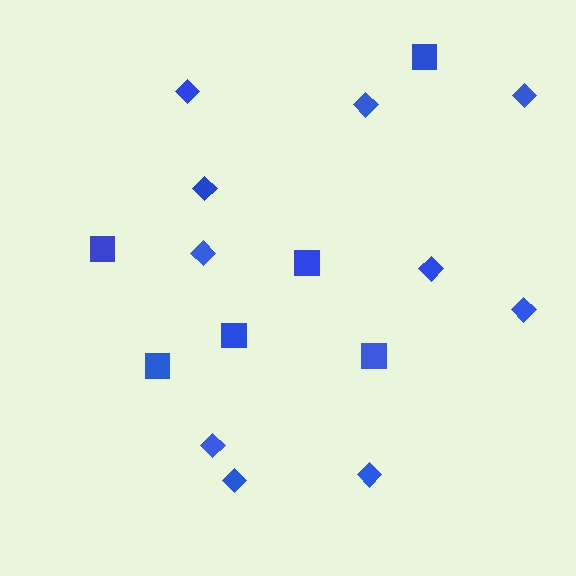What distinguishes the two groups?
There are 2 groups: one group of squares (6) and one group of diamonds (10).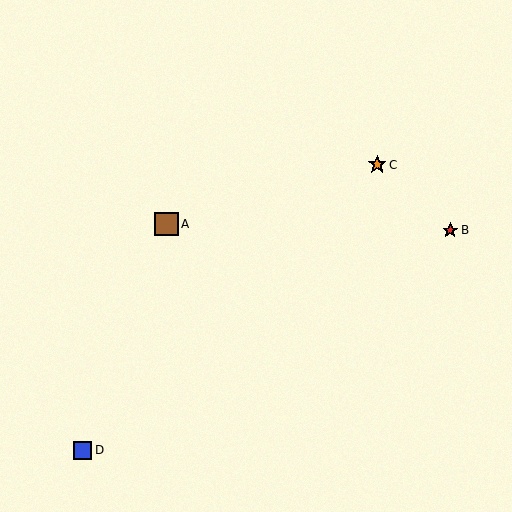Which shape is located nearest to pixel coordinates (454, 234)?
The red star (labeled B) at (450, 230) is nearest to that location.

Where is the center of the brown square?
The center of the brown square is at (166, 224).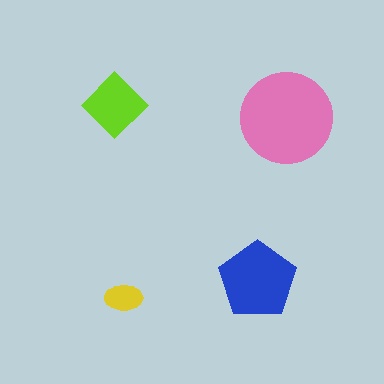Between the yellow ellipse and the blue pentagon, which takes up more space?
The blue pentagon.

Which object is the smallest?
The yellow ellipse.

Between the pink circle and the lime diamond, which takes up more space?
The pink circle.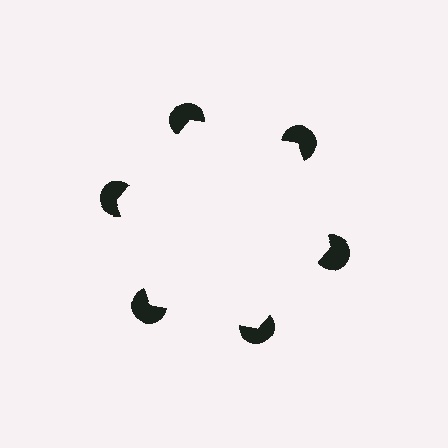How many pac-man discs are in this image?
There are 6 — one at each vertex of the illusory hexagon.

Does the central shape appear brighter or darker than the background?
It typically appears slightly brighter than the background, even though no actual brightness change is drawn.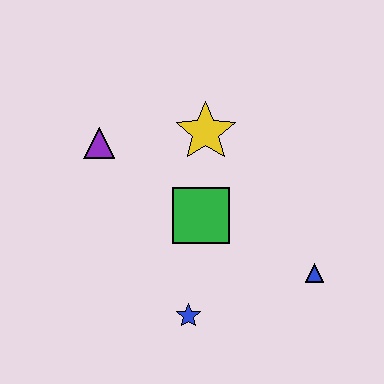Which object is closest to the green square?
The yellow star is closest to the green square.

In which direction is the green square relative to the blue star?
The green square is above the blue star.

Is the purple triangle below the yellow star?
Yes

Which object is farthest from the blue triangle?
The purple triangle is farthest from the blue triangle.